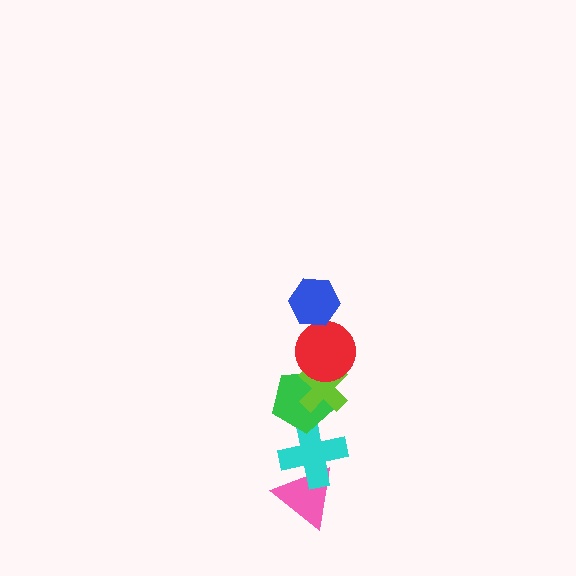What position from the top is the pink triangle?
The pink triangle is 6th from the top.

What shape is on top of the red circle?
The blue hexagon is on top of the red circle.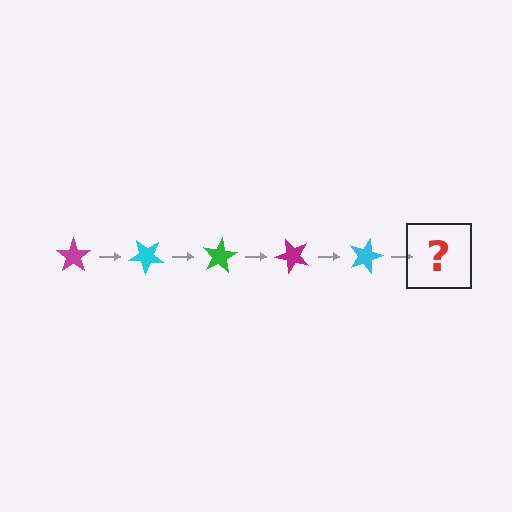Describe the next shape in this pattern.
It should be a green star, rotated 200 degrees from the start.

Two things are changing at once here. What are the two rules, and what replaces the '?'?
The two rules are that it rotates 40 degrees each step and the color cycles through magenta, cyan, and green. The '?' should be a green star, rotated 200 degrees from the start.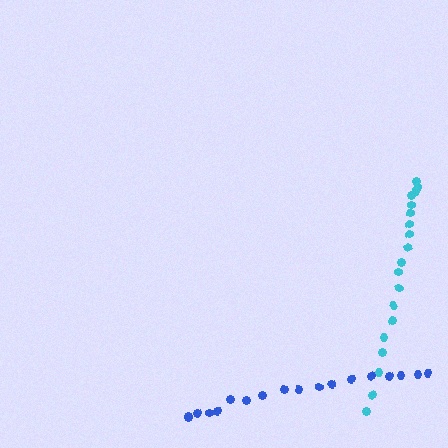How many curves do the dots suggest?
There are 2 distinct paths.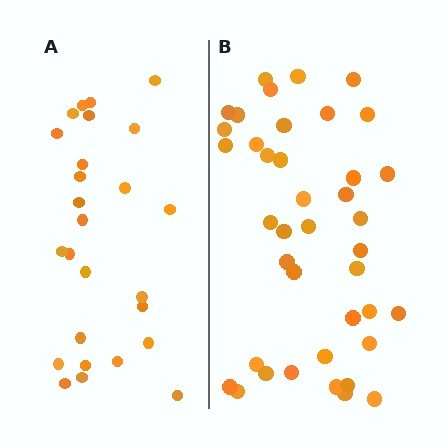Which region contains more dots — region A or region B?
Region B (the right region) has more dots.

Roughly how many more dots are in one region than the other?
Region B has approximately 15 more dots than region A.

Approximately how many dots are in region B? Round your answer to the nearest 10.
About 40 dots.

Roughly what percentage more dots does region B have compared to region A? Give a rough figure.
About 55% more.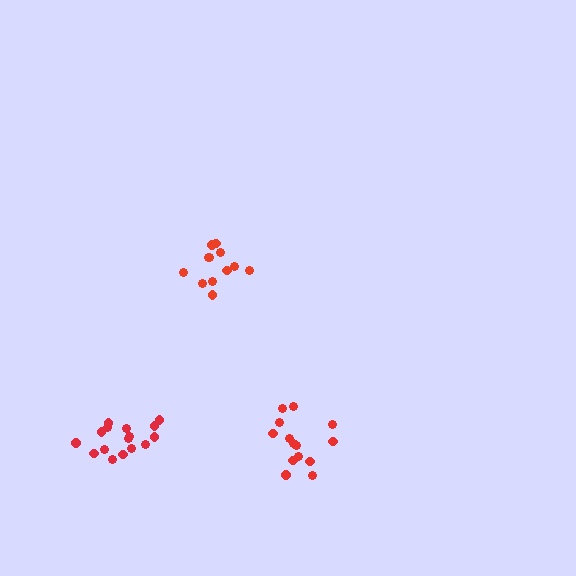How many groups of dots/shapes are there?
There are 3 groups.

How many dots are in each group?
Group 1: 16 dots, Group 2: 14 dots, Group 3: 13 dots (43 total).